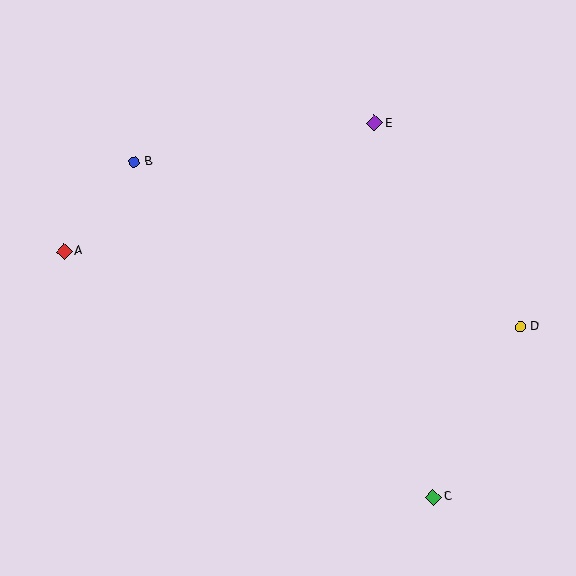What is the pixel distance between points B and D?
The distance between B and D is 420 pixels.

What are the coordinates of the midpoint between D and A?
The midpoint between D and A is at (292, 289).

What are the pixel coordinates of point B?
Point B is at (134, 162).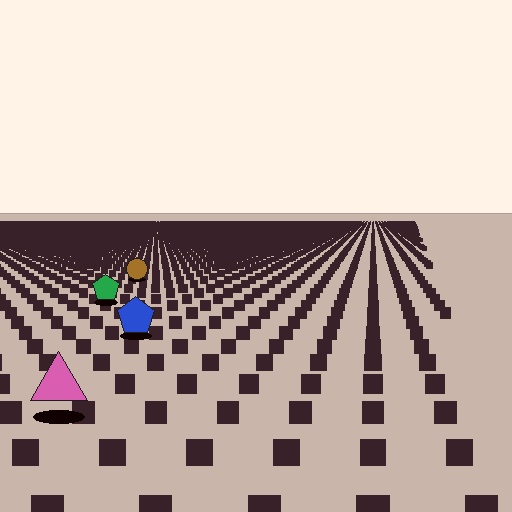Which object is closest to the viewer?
The pink triangle is closest. The texture marks near it are larger and more spread out.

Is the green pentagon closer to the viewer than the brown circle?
Yes. The green pentagon is closer — you can tell from the texture gradient: the ground texture is coarser near it.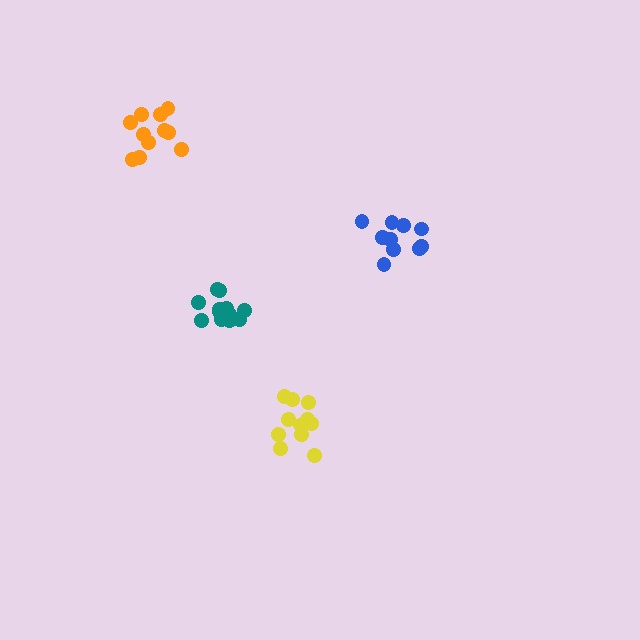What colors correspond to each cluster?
The clusters are colored: blue, orange, yellow, teal.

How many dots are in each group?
Group 1: 10 dots, Group 2: 11 dots, Group 3: 11 dots, Group 4: 12 dots (44 total).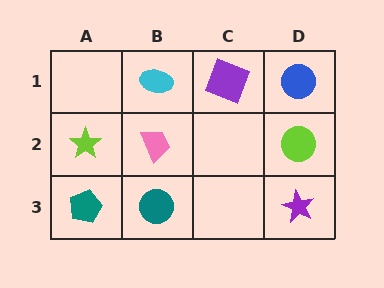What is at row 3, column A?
A teal pentagon.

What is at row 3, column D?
A purple star.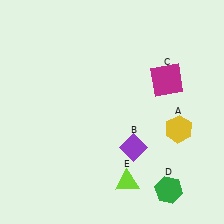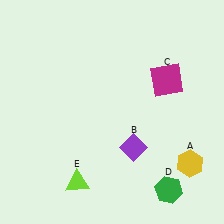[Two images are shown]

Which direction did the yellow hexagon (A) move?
The yellow hexagon (A) moved down.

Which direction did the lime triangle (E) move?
The lime triangle (E) moved left.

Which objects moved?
The objects that moved are: the yellow hexagon (A), the lime triangle (E).